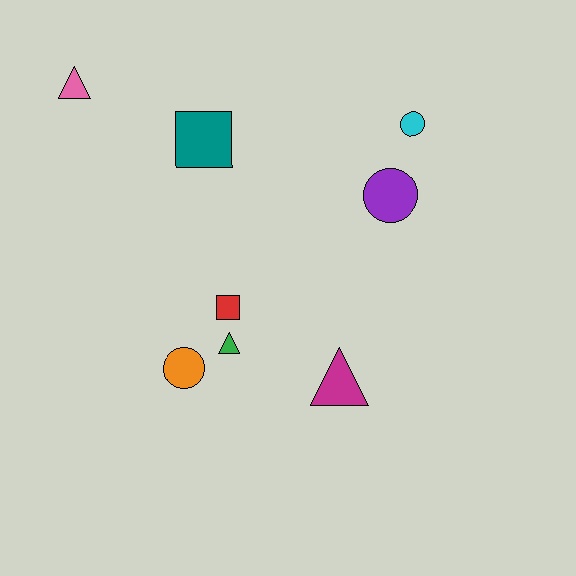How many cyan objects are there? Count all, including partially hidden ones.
There is 1 cyan object.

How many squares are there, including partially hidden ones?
There are 2 squares.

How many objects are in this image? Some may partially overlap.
There are 8 objects.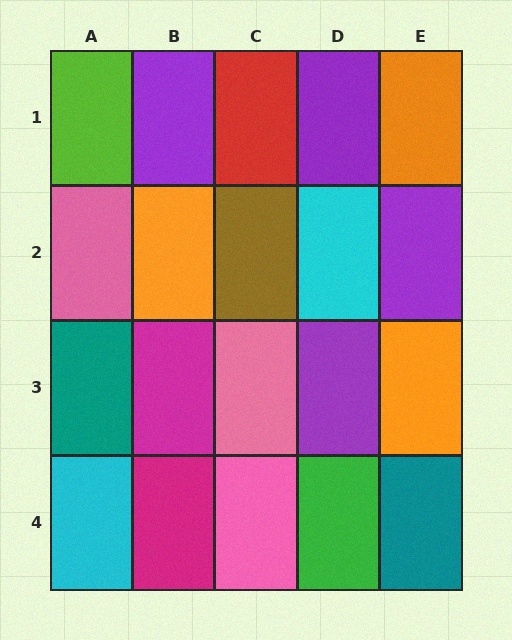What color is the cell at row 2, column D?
Cyan.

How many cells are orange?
3 cells are orange.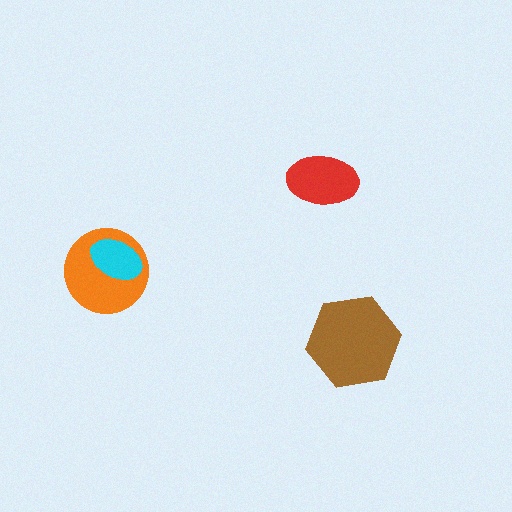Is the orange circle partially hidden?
Yes, it is partially covered by another shape.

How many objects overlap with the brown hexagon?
0 objects overlap with the brown hexagon.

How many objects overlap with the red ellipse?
0 objects overlap with the red ellipse.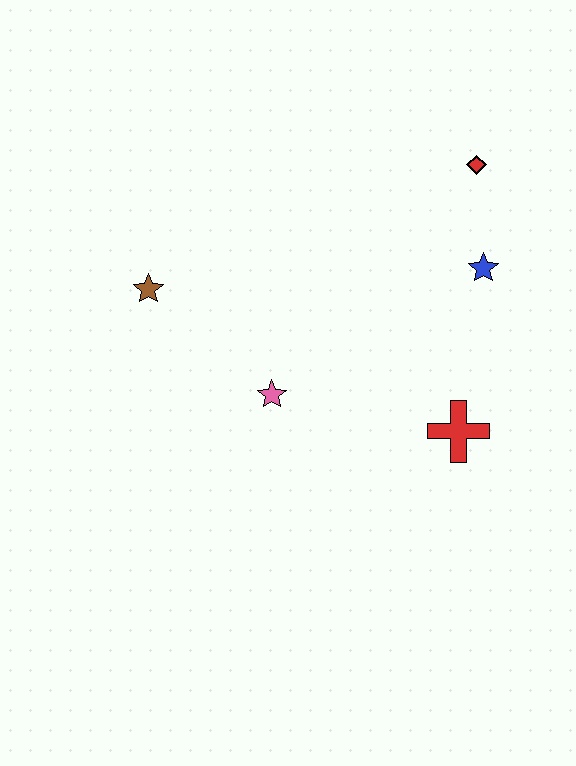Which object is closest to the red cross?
The blue star is closest to the red cross.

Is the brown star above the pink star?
Yes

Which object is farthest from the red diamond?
The brown star is farthest from the red diamond.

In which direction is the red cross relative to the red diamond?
The red cross is below the red diamond.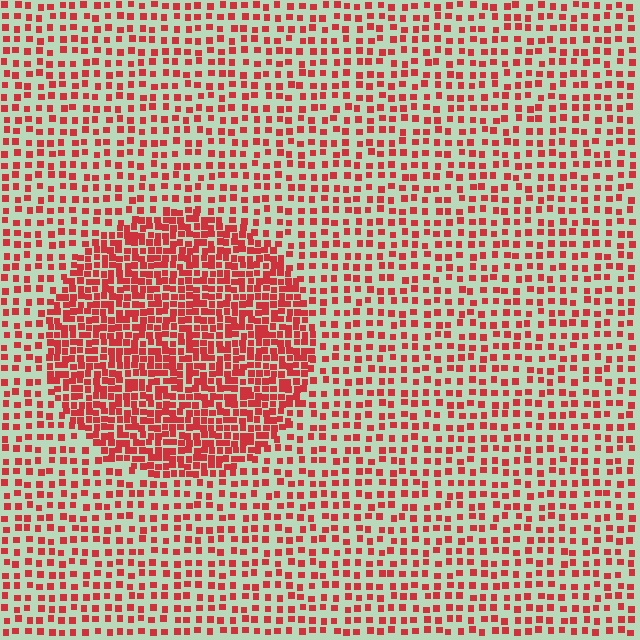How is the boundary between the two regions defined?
The boundary is defined by a change in element density (approximately 2.2x ratio). All elements are the same color, size, and shape.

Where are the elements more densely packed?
The elements are more densely packed inside the circle boundary.